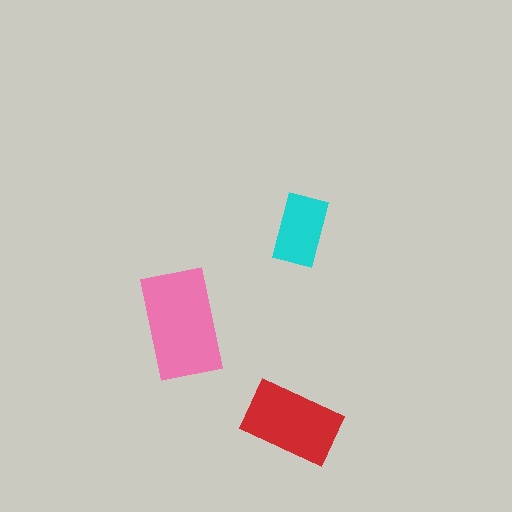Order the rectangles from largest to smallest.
the pink one, the red one, the cyan one.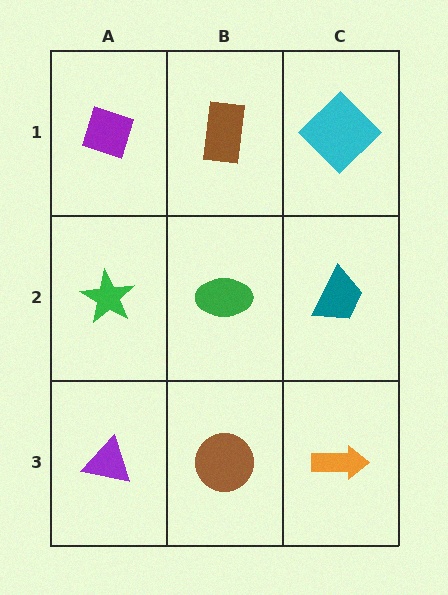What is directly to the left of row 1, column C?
A brown rectangle.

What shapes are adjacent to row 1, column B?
A green ellipse (row 2, column B), a purple diamond (row 1, column A), a cyan diamond (row 1, column C).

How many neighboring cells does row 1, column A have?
2.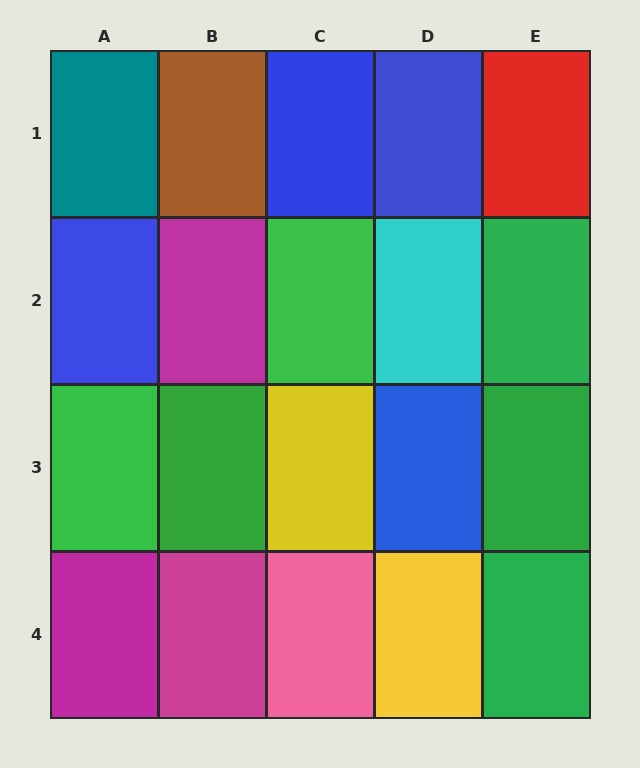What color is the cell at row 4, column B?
Magenta.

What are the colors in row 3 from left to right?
Green, green, yellow, blue, green.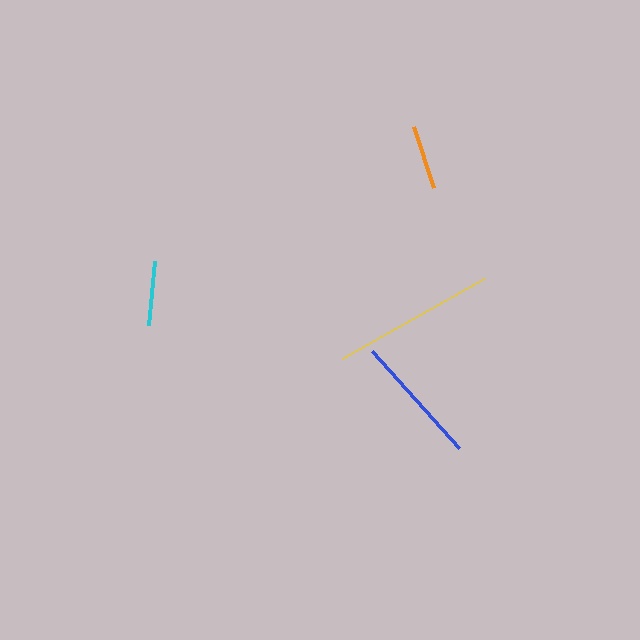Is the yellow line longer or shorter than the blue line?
The yellow line is longer than the blue line.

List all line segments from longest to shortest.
From longest to shortest: yellow, blue, cyan, orange.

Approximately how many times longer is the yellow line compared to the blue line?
The yellow line is approximately 1.2 times the length of the blue line.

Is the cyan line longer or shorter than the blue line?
The blue line is longer than the cyan line.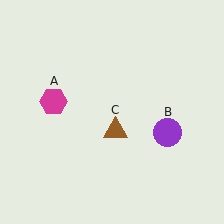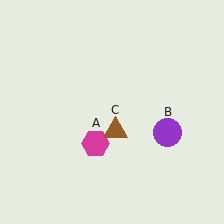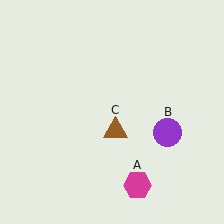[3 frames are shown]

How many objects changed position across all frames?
1 object changed position: magenta hexagon (object A).